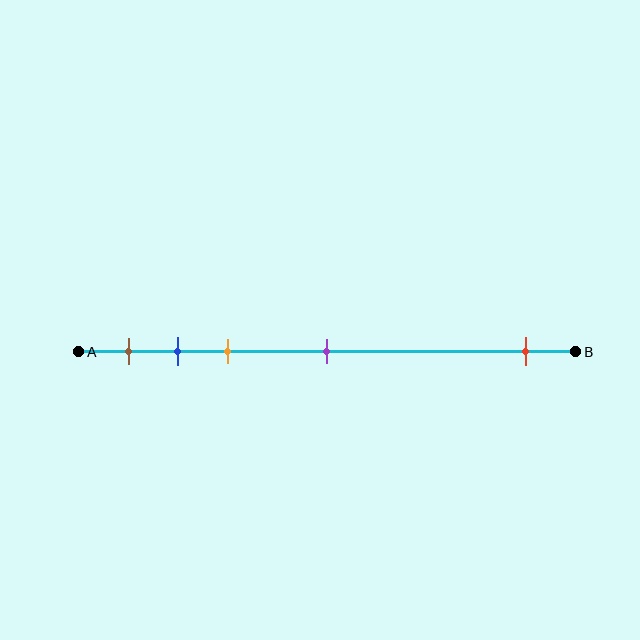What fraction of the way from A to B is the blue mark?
The blue mark is approximately 20% (0.2) of the way from A to B.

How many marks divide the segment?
There are 5 marks dividing the segment.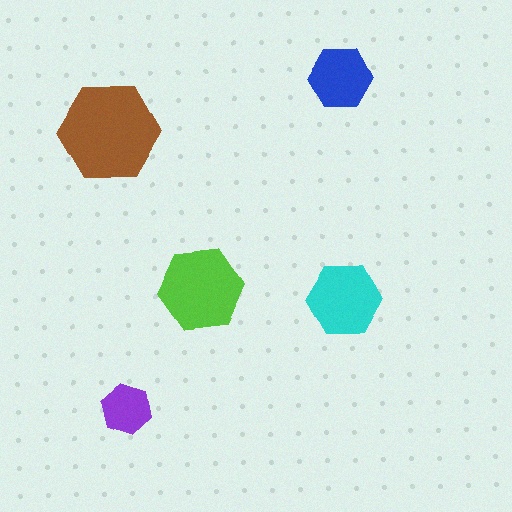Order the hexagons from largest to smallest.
the brown one, the lime one, the cyan one, the blue one, the purple one.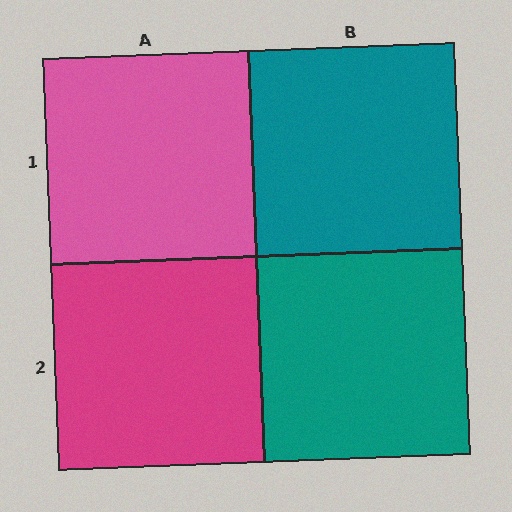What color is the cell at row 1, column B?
Teal.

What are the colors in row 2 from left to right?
Magenta, teal.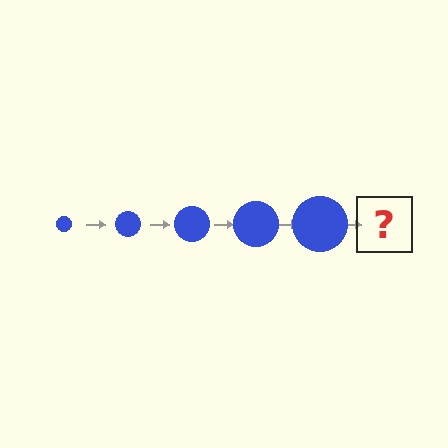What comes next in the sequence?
The next element should be a blue circle, larger than the previous one.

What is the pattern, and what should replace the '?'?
The pattern is that the circle gets progressively larger each step. The '?' should be a blue circle, larger than the previous one.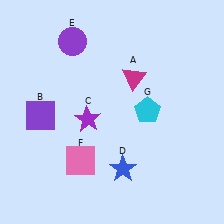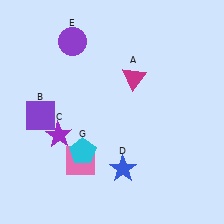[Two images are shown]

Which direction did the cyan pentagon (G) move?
The cyan pentagon (G) moved left.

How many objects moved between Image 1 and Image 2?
2 objects moved between the two images.